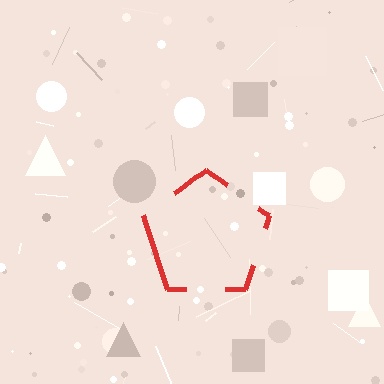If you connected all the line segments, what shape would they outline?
They would outline a pentagon.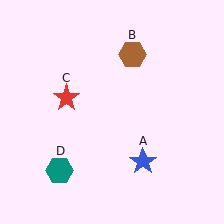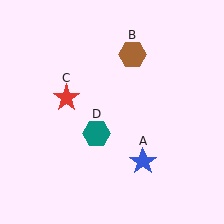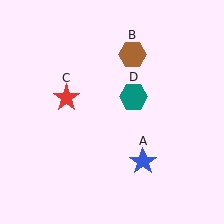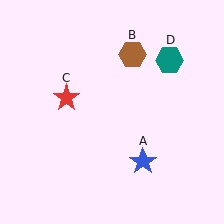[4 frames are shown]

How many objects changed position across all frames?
1 object changed position: teal hexagon (object D).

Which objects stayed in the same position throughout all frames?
Blue star (object A) and brown hexagon (object B) and red star (object C) remained stationary.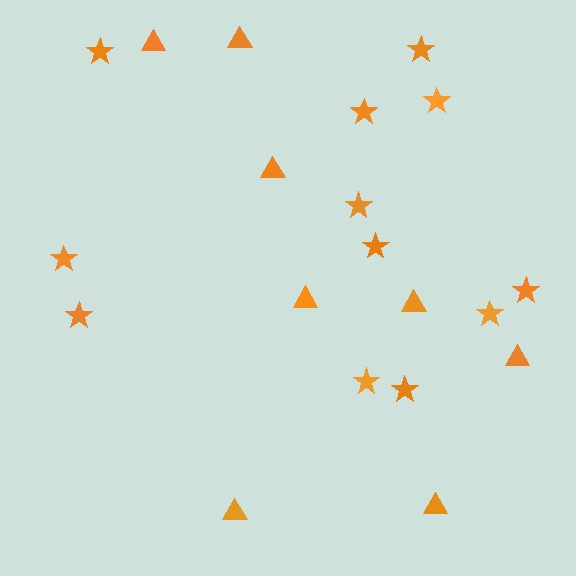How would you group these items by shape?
There are 2 groups: one group of triangles (8) and one group of stars (12).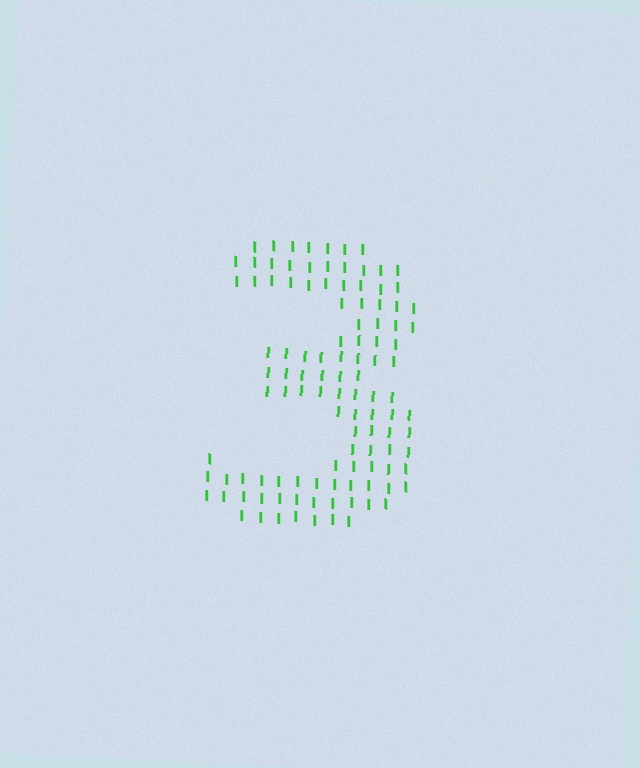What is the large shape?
The large shape is the digit 3.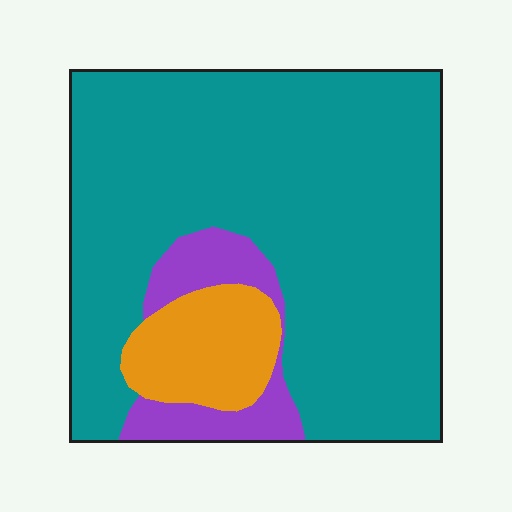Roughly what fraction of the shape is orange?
Orange covers roughly 10% of the shape.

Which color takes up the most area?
Teal, at roughly 80%.